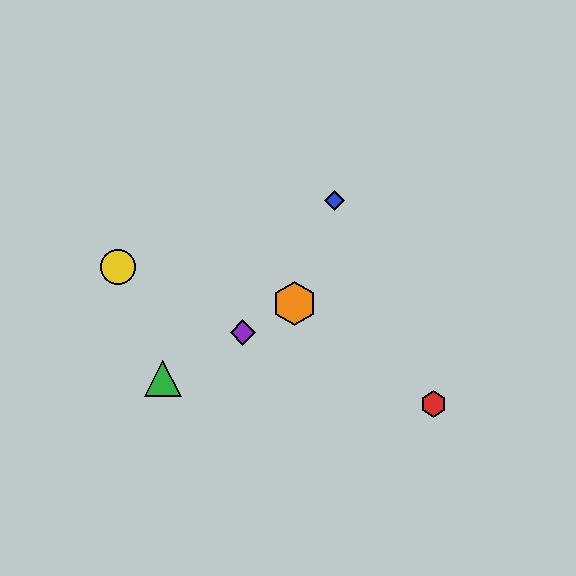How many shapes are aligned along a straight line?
3 shapes (the green triangle, the purple diamond, the orange hexagon) are aligned along a straight line.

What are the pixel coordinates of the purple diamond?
The purple diamond is at (243, 333).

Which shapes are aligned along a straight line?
The green triangle, the purple diamond, the orange hexagon are aligned along a straight line.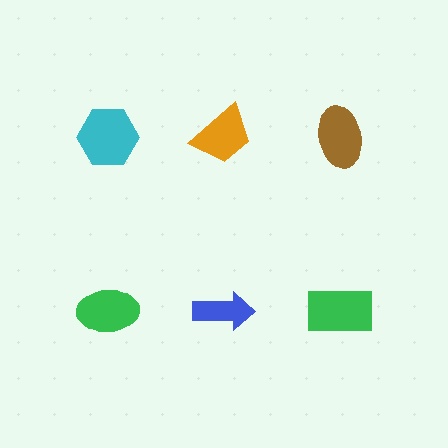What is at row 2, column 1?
A green ellipse.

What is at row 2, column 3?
A green rectangle.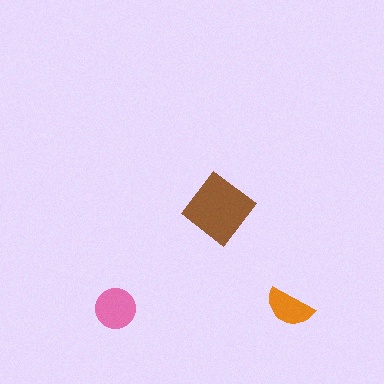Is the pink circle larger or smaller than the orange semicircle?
Larger.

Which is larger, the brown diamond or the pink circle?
The brown diamond.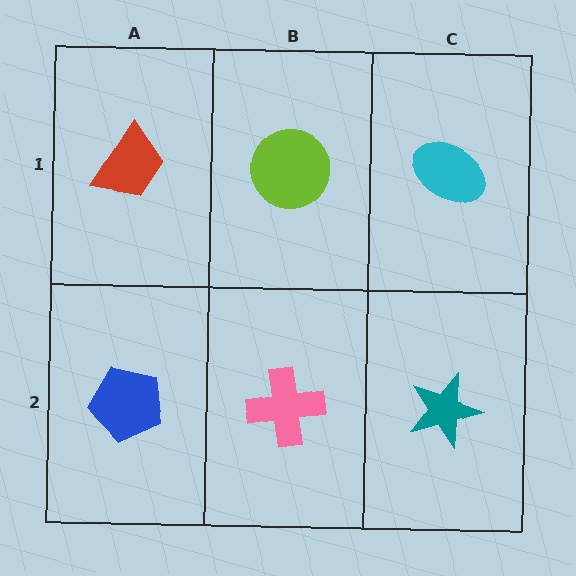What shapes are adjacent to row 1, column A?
A blue pentagon (row 2, column A), a lime circle (row 1, column B).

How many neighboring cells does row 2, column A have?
2.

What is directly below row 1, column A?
A blue pentagon.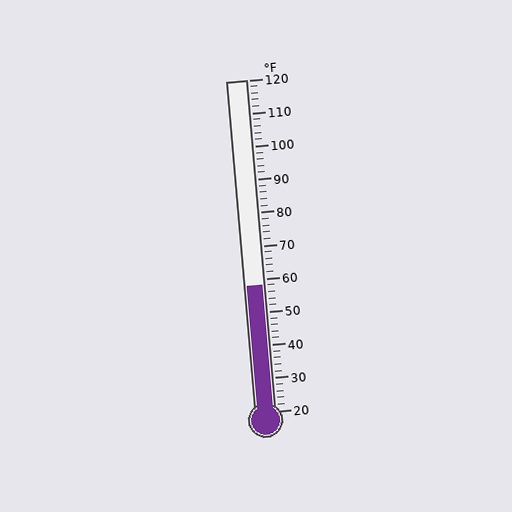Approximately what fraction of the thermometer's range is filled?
The thermometer is filled to approximately 40% of its range.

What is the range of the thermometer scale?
The thermometer scale ranges from 20°F to 120°F.